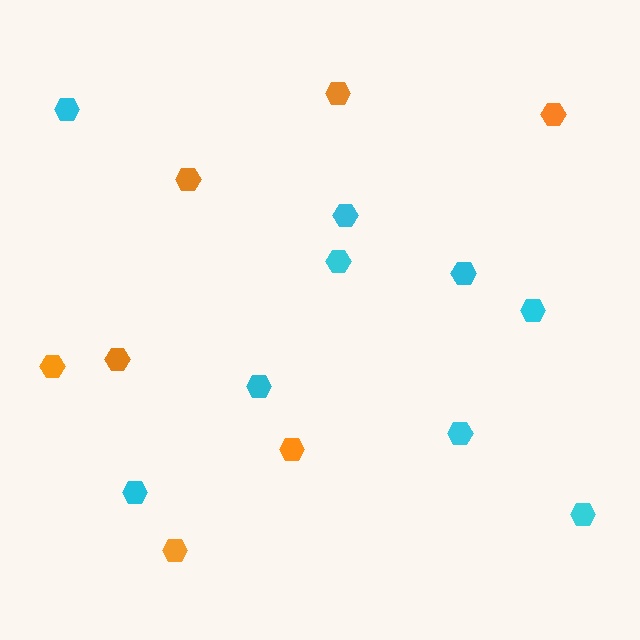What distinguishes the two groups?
There are 2 groups: one group of orange hexagons (7) and one group of cyan hexagons (9).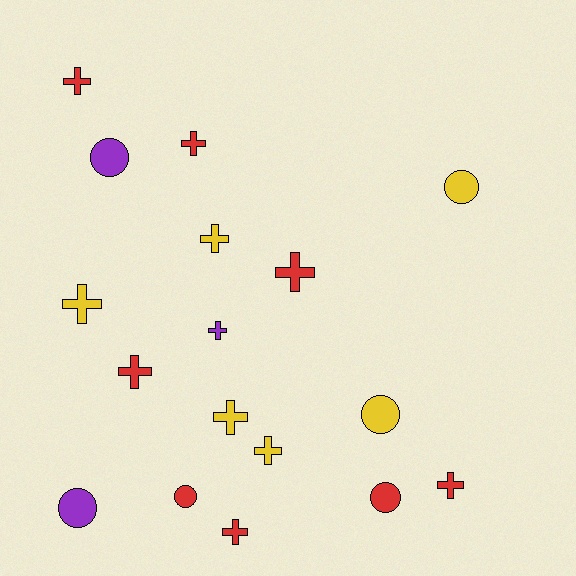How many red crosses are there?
There are 6 red crosses.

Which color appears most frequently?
Red, with 8 objects.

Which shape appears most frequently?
Cross, with 11 objects.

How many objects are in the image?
There are 17 objects.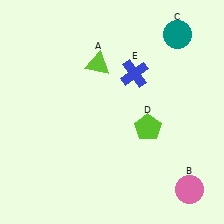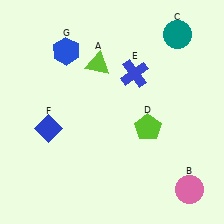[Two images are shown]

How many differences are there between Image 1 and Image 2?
There are 2 differences between the two images.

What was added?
A blue diamond (F), a blue hexagon (G) were added in Image 2.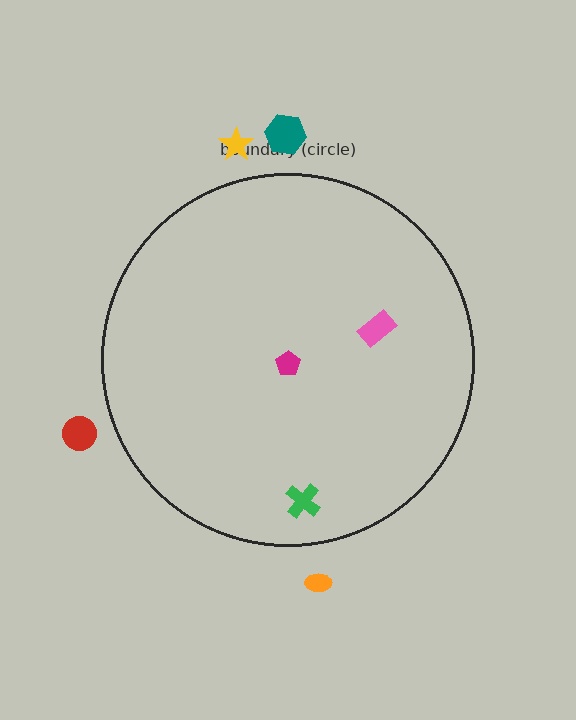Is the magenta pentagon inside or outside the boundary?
Inside.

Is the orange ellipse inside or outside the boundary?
Outside.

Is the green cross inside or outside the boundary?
Inside.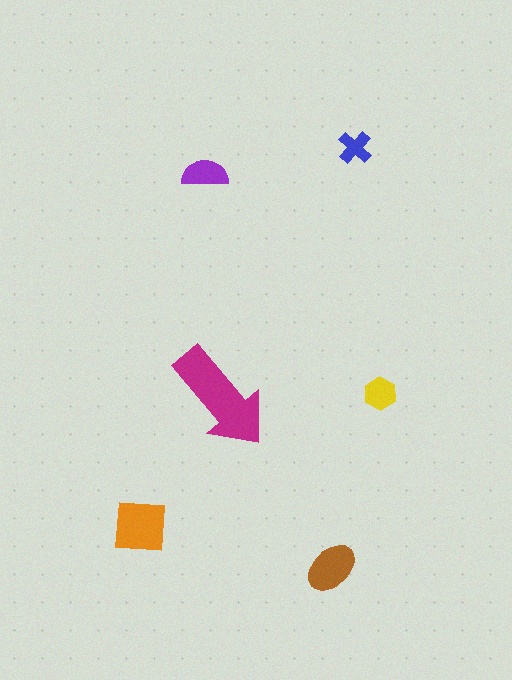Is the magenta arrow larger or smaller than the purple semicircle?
Larger.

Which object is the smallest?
The blue cross.